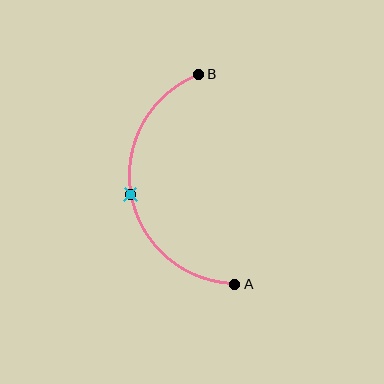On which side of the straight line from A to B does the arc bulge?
The arc bulges to the left of the straight line connecting A and B.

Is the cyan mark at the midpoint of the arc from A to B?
Yes. The cyan mark lies on the arc at equal arc-length from both A and B — it is the arc midpoint.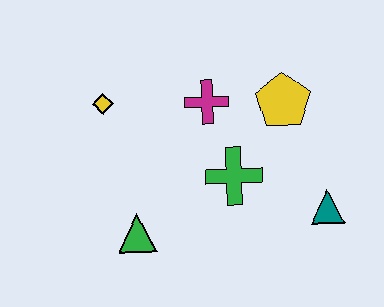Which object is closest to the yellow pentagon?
The magenta cross is closest to the yellow pentagon.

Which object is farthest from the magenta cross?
The teal triangle is farthest from the magenta cross.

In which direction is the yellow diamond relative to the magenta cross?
The yellow diamond is to the left of the magenta cross.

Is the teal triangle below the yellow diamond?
Yes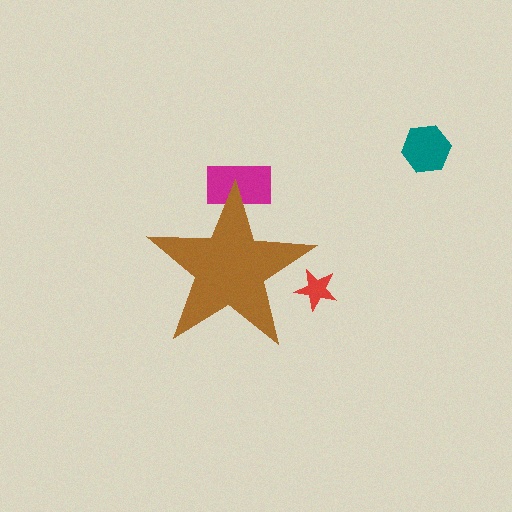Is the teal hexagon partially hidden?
No, the teal hexagon is fully visible.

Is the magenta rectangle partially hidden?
Yes, the magenta rectangle is partially hidden behind the brown star.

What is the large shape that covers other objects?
A brown star.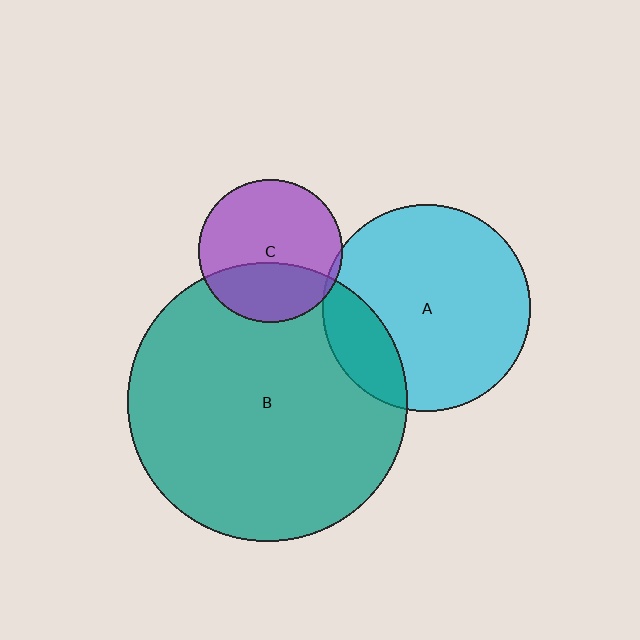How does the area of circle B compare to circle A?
Approximately 1.8 times.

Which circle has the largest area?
Circle B (teal).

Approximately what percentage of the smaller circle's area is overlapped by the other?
Approximately 35%.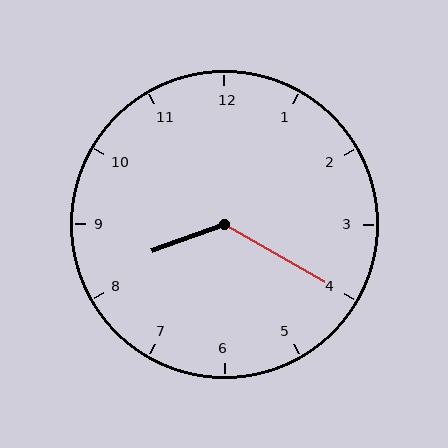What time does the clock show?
8:20.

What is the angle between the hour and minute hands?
Approximately 130 degrees.